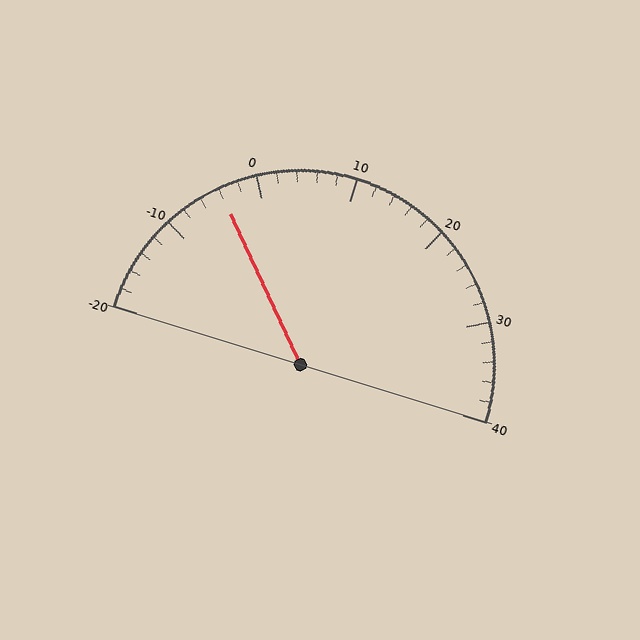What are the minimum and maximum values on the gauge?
The gauge ranges from -20 to 40.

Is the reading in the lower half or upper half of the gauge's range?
The reading is in the lower half of the range (-20 to 40).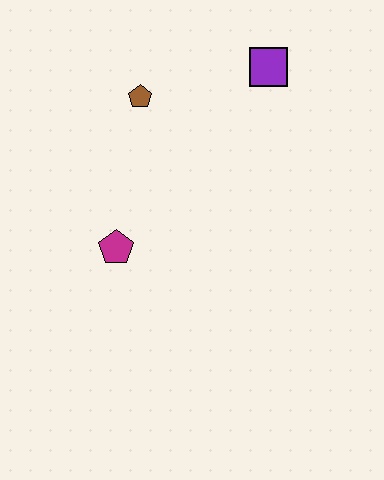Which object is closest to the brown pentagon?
The purple square is closest to the brown pentagon.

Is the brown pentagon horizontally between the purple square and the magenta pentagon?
Yes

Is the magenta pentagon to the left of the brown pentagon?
Yes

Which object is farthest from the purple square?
The magenta pentagon is farthest from the purple square.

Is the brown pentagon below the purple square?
Yes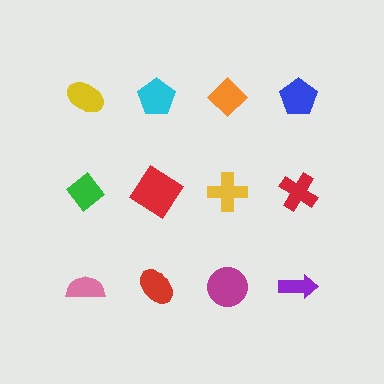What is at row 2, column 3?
A yellow cross.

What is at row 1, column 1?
A yellow ellipse.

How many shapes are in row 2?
4 shapes.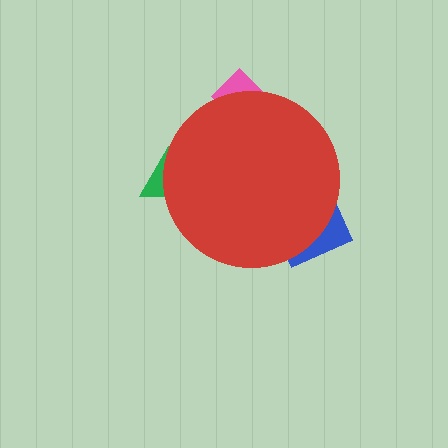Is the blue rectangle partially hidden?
Yes, the blue rectangle is partially hidden behind the red circle.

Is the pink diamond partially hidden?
Yes, the pink diamond is partially hidden behind the red circle.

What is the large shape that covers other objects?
A red circle.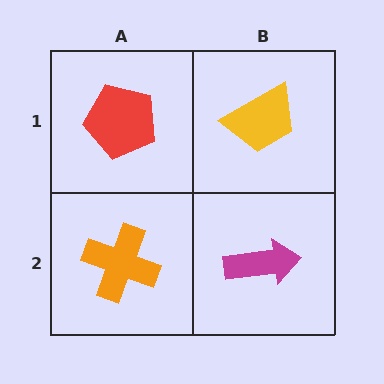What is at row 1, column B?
A yellow trapezoid.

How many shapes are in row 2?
2 shapes.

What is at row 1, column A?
A red pentagon.